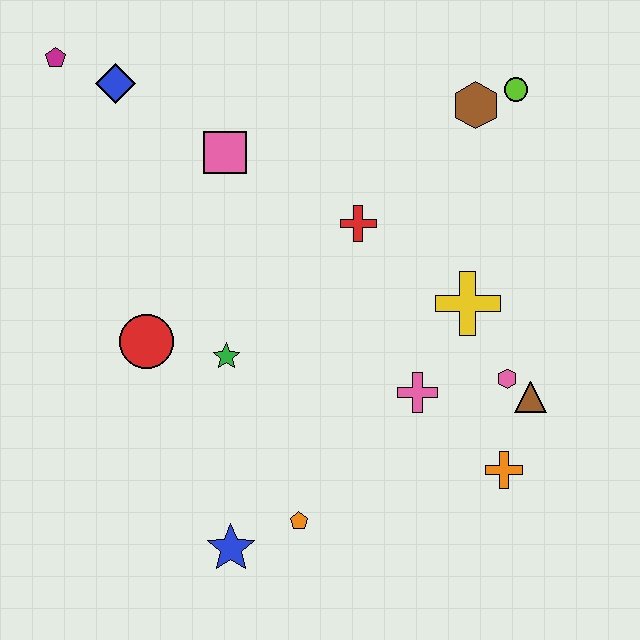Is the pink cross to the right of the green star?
Yes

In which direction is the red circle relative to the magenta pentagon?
The red circle is below the magenta pentagon.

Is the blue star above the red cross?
No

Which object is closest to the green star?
The red circle is closest to the green star.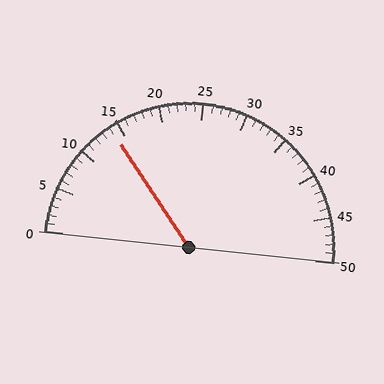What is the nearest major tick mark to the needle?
The nearest major tick mark is 15.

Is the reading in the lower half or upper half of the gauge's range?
The reading is in the lower half of the range (0 to 50).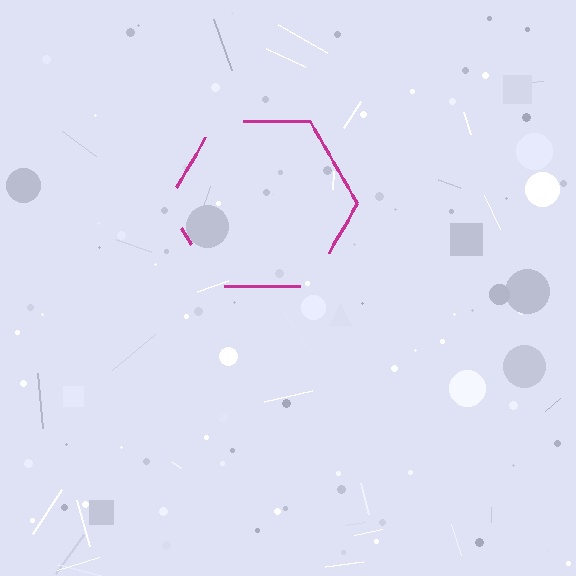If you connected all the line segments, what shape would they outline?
They would outline a hexagon.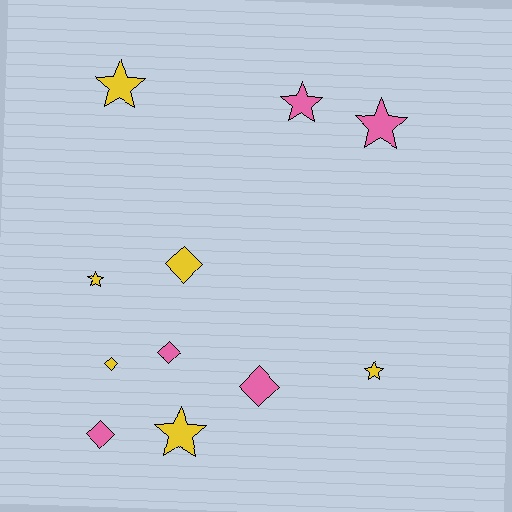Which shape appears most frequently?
Star, with 6 objects.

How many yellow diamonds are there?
There are 2 yellow diamonds.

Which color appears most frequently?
Yellow, with 6 objects.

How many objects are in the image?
There are 11 objects.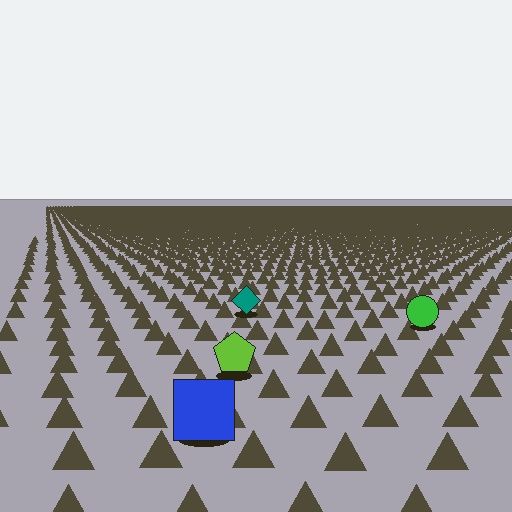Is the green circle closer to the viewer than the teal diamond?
Yes. The green circle is closer — you can tell from the texture gradient: the ground texture is coarser near it.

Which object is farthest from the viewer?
The teal diamond is farthest from the viewer. It appears smaller and the ground texture around it is denser.